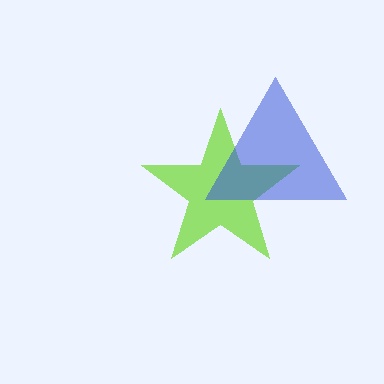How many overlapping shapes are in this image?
There are 2 overlapping shapes in the image.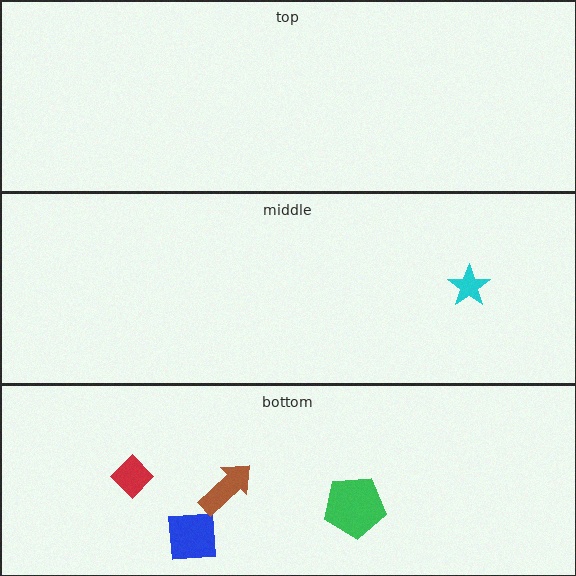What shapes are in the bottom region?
The blue square, the brown arrow, the red diamond, the green pentagon.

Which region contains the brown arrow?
The bottom region.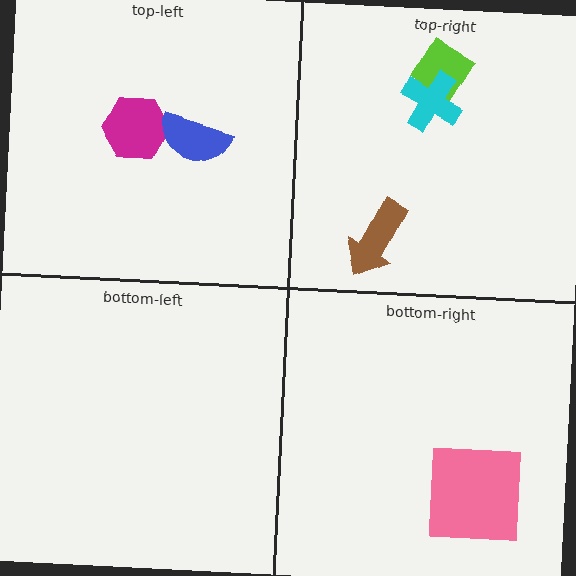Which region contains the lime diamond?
The top-right region.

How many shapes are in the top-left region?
2.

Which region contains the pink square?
The bottom-right region.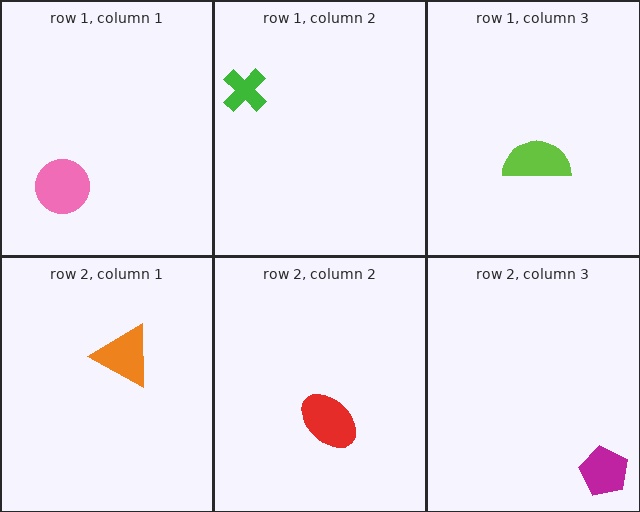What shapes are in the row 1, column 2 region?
The green cross.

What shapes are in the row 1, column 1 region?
The pink circle.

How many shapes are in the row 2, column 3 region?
1.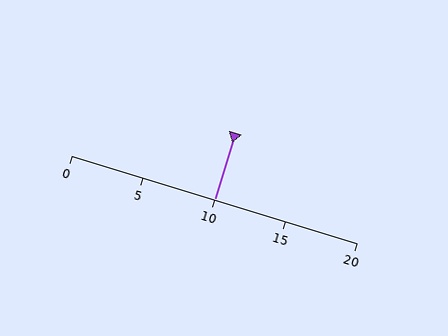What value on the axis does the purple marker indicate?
The marker indicates approximately 10.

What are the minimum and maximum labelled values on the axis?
The axis runs from 0 to 20.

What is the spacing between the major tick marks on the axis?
The major ticks are spaced 5 apart.